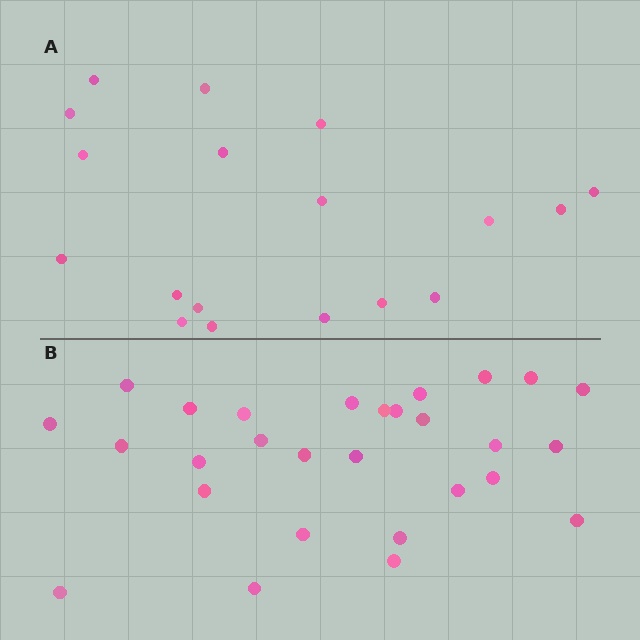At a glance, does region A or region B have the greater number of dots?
Region B (the bottom region) has more dots.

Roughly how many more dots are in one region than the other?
Region B has roughly 10 or so more dots than region A.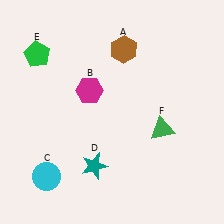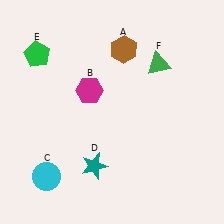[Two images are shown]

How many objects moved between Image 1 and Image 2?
1 object moved between the two images.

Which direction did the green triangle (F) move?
The green triangle (F) moved up.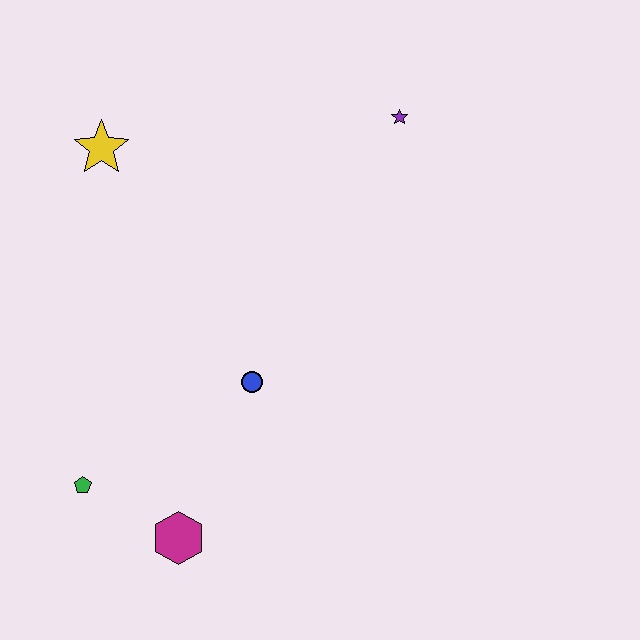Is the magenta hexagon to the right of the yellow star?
Yes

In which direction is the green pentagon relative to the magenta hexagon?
The green pentagon is to the left of the magenta hexagon.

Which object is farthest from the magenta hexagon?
The purple star is farthest from the magenta hexagon.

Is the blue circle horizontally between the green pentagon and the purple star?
Yes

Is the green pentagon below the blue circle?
Yes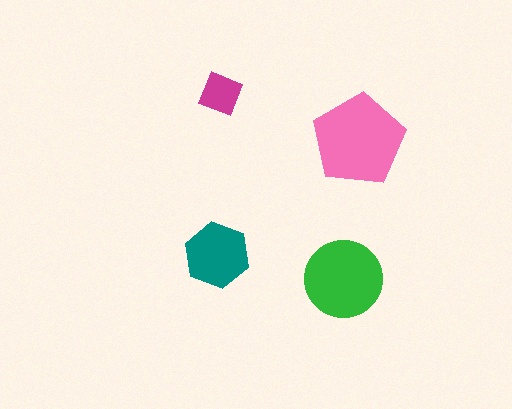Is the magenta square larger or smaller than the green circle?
Smaller.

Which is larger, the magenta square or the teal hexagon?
The teal hexagon.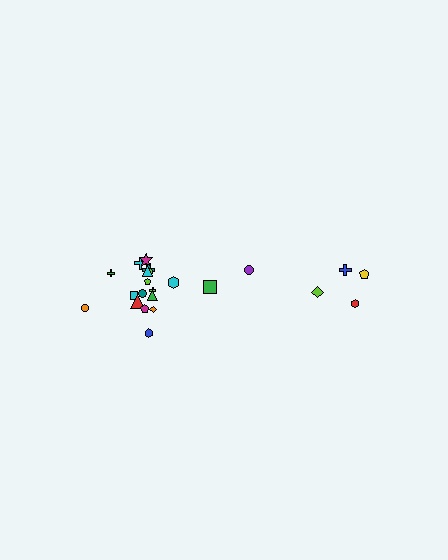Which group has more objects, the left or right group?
The left group.